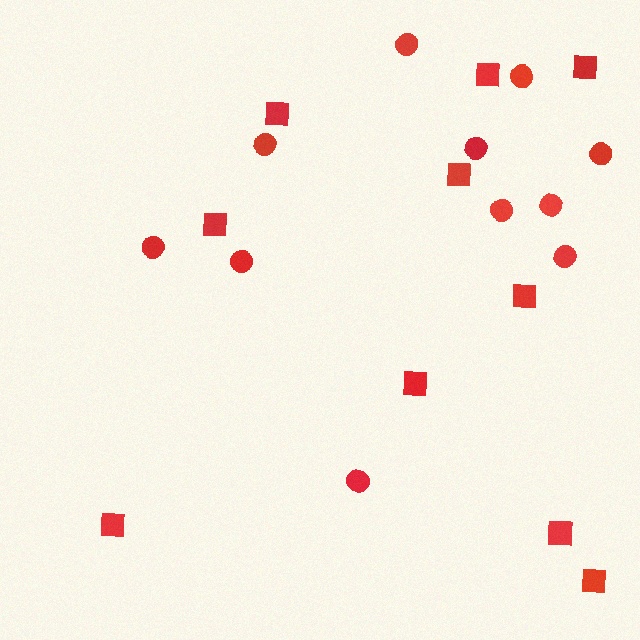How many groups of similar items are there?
There are 2 groups: one group of squares (10) and one group of circles (11).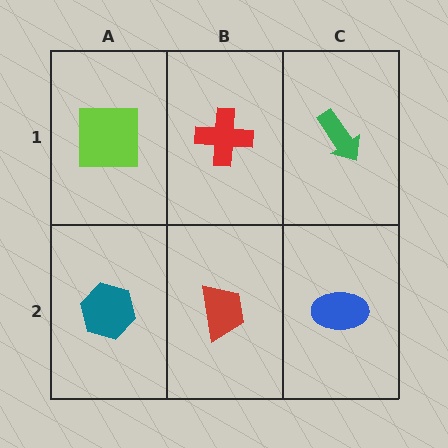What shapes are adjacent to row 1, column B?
A red trapezoid (row 2, column B), a lime square (row 1, column A), a green arrow (row 1, column C).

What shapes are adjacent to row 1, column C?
A blue ellipse (row 2, column C), a red cross (row 1, column B).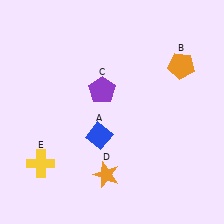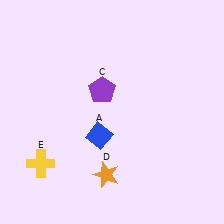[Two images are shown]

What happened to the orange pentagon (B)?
The orange pentagon (B) was removed in Image 2. It was in the top-right area of Image 1.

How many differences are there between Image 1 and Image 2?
There is 1 difference between the two images.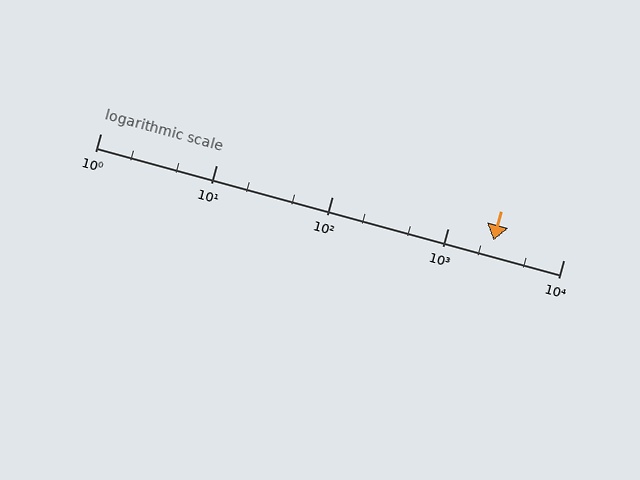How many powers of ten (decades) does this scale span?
The scale spans 4 decades, from 1 to 10000.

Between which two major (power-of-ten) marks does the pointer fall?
The pointer is between 1000 and 10000.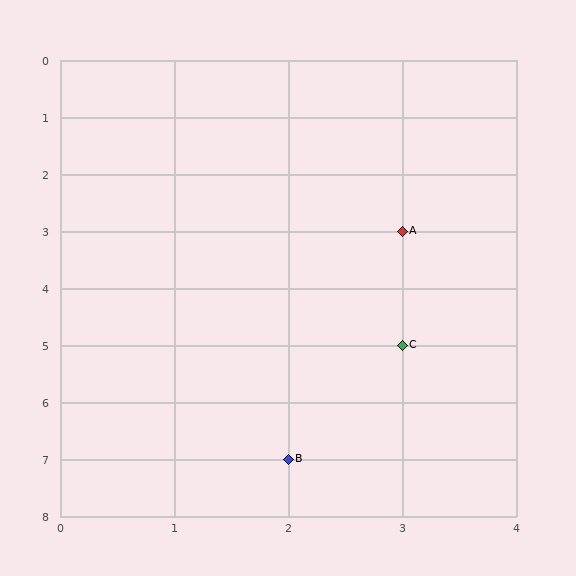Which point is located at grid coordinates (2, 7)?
Point B is at (2, 7).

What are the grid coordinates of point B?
Point B is at grid coordinates (2, 7).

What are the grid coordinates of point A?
Point A is at grid coordinates (3, 3).